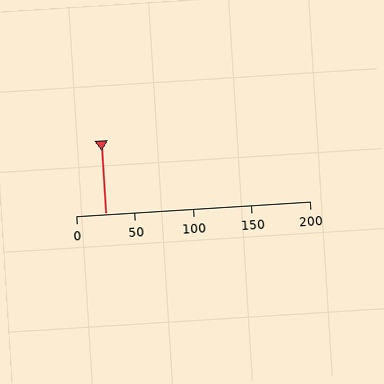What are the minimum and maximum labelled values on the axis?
The axis runs from 0 to 200.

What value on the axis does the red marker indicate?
The marker indicates approximately 25.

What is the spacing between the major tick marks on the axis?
The major ticks are spaced 50 apart.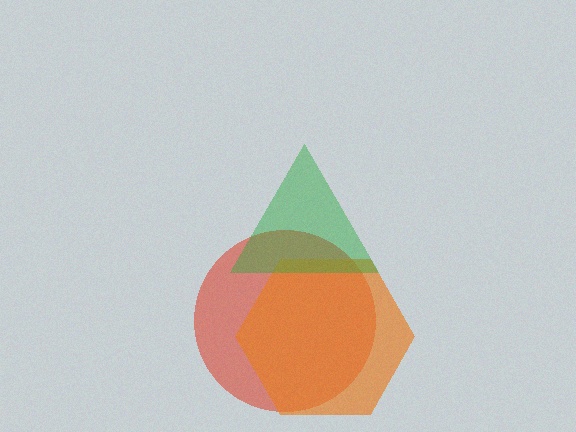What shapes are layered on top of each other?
The layered shapes are: a red circle, an orange hexagon, a green triangle.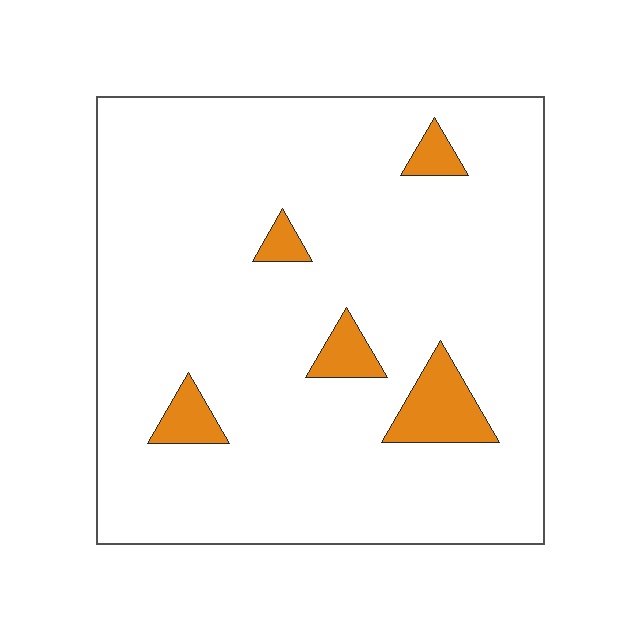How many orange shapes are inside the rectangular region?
5.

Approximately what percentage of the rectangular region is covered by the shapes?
Approximately 10%.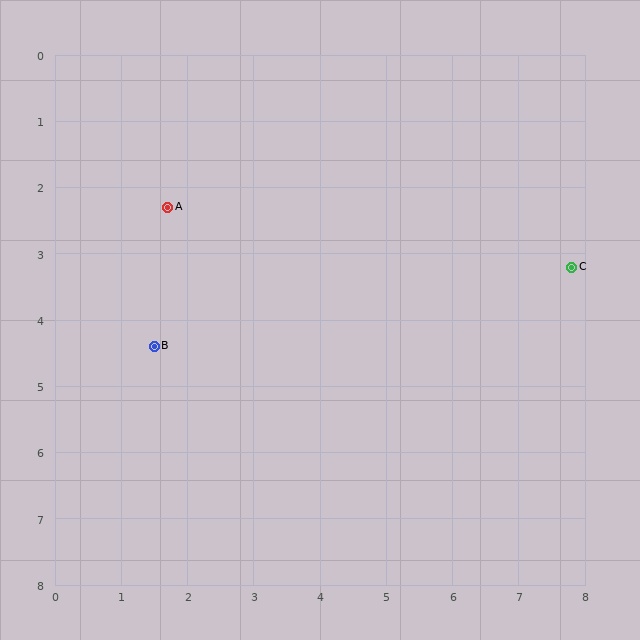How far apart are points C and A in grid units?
Points C and A are about 6.2 grid units apart.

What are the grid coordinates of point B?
Point B is at approximately (1.5, 4.4).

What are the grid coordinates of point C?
Point C is at approximately (7.8, 3.2).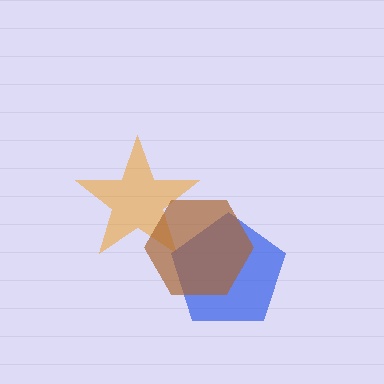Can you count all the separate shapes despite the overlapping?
Yes, there are 3 separate shapes.